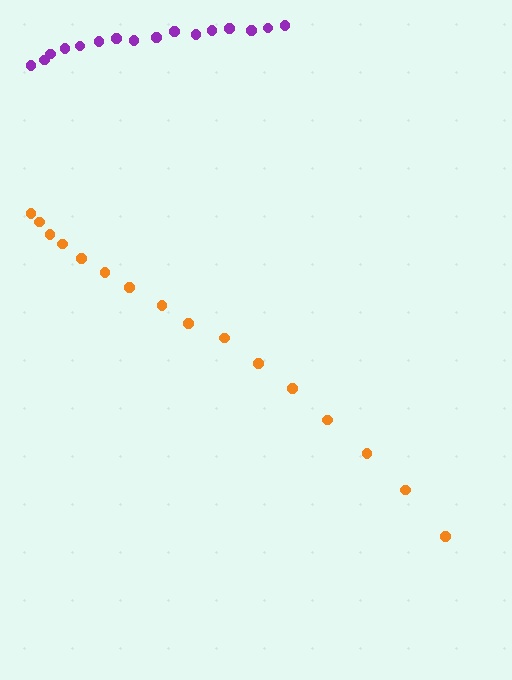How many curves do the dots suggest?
There are 2 distinct paths.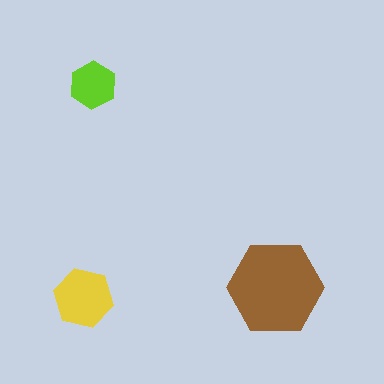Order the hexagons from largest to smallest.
the brown one, the yellow one, the lime one.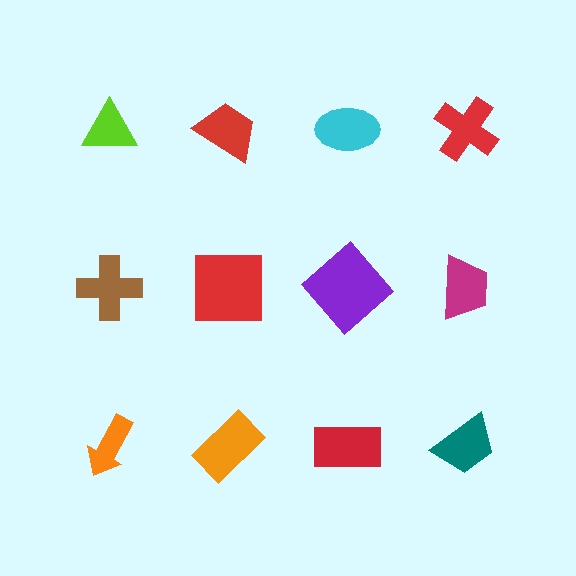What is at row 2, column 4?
A magenta trapezoid.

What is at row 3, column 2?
An orange rectangle.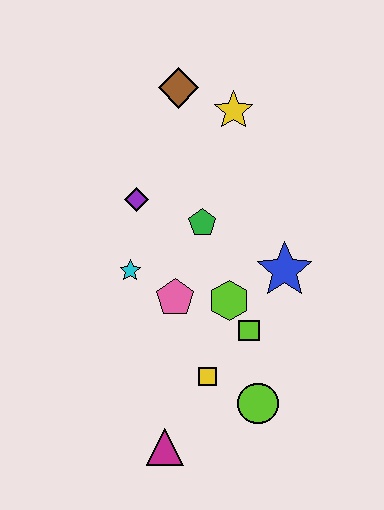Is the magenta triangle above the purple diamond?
No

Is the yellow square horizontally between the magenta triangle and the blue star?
Yes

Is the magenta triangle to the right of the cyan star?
Yes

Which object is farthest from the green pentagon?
The magenta triangle is farthest from the green pentagon.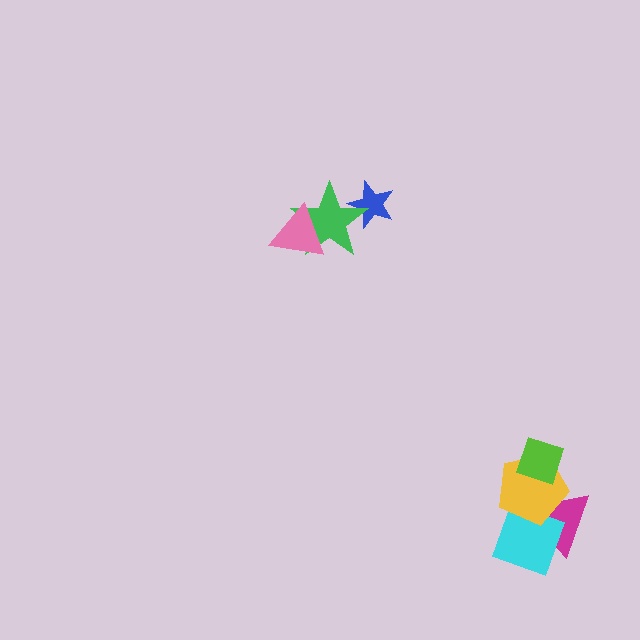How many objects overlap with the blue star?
1 object overlaps with the blue star.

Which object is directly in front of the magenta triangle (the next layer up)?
The cyan diamond is directly in front of the magenta triangle.